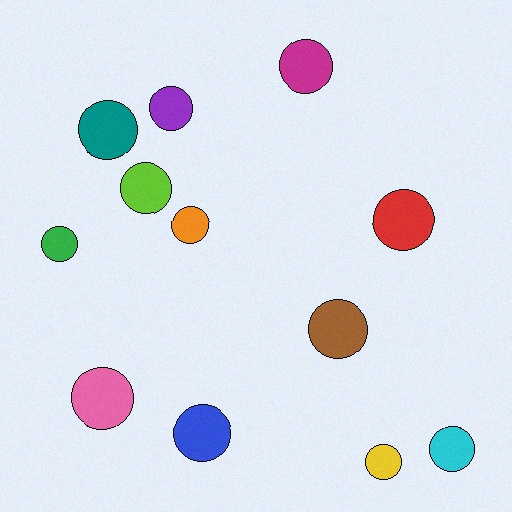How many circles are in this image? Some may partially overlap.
There are 12 circles.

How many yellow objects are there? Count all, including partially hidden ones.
There is 1 yellow object.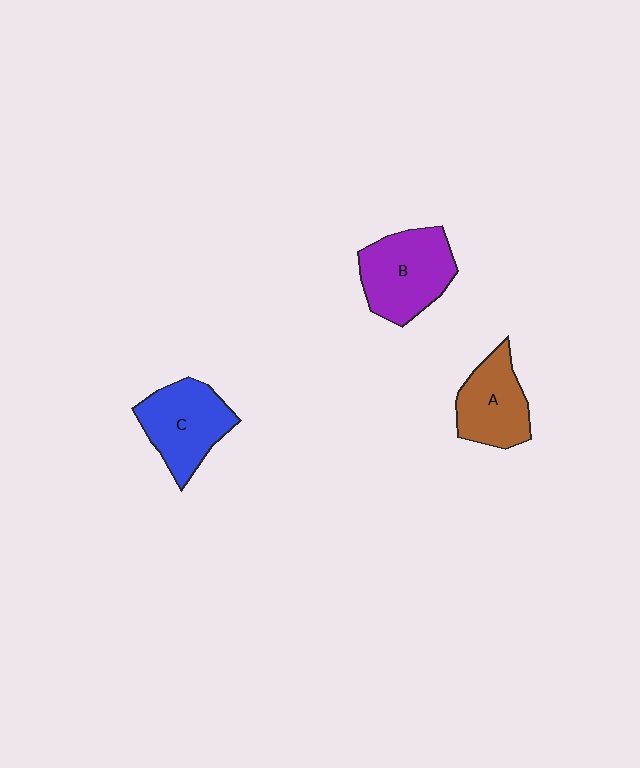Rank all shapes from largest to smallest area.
From largest to smallest: B (purple), C (blue), A (brown).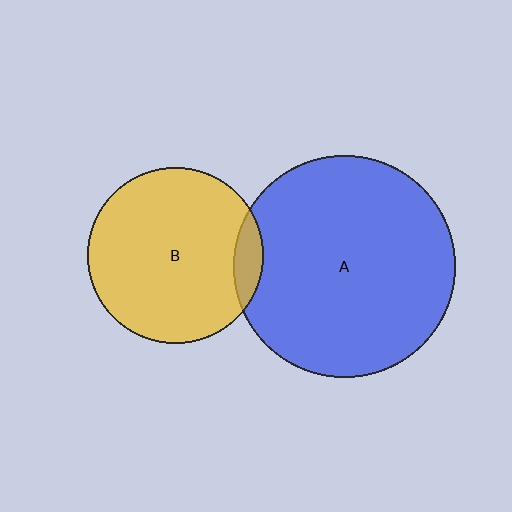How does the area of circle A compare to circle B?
Approximately 1.6 times.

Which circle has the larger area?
Circle A (blue).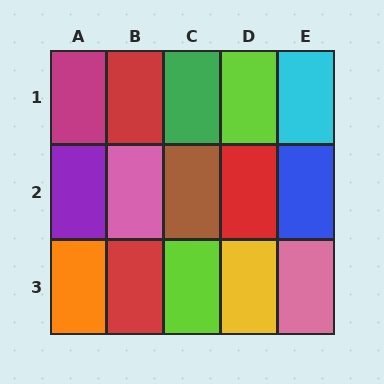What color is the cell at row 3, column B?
Red.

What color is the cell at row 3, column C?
Lime.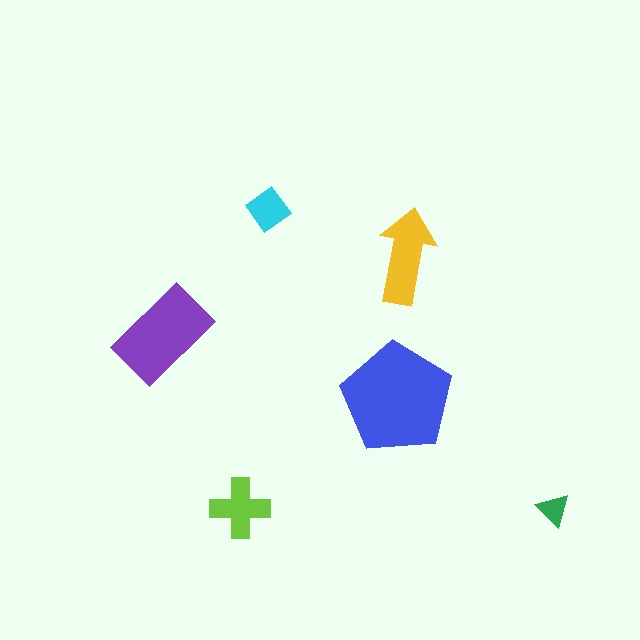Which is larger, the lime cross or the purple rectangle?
The purple rectangle.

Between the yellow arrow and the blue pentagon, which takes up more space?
The blue pentagon.